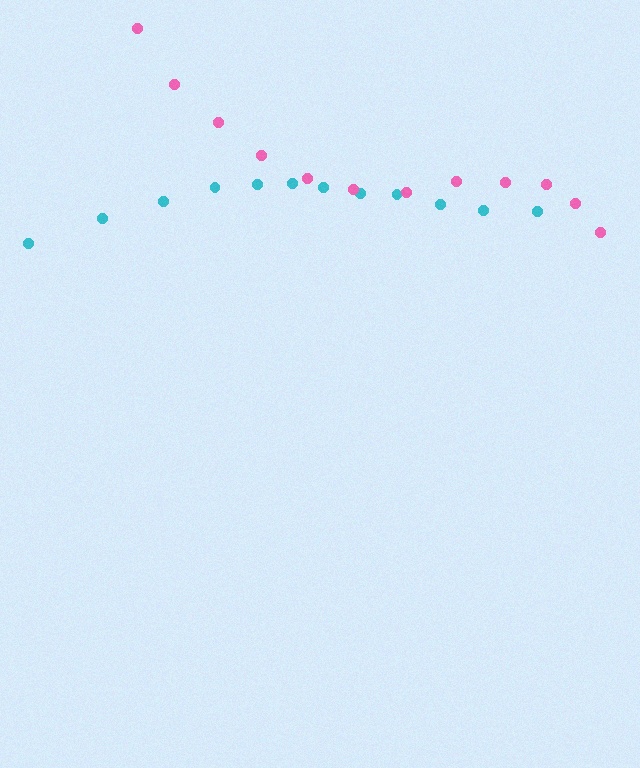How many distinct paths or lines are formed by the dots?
There are 2 distinct paths.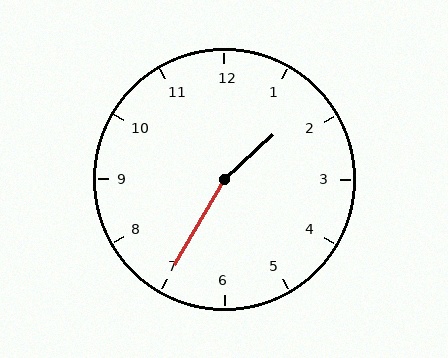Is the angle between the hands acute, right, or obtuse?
It is obtuse.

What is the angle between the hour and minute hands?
Approximately 162 degrees.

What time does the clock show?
1:35.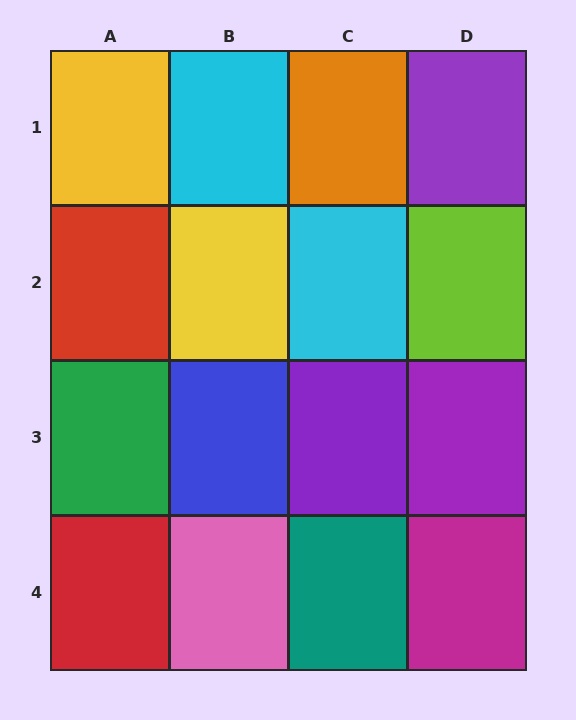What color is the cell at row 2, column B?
Yellow.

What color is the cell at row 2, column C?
Cyan.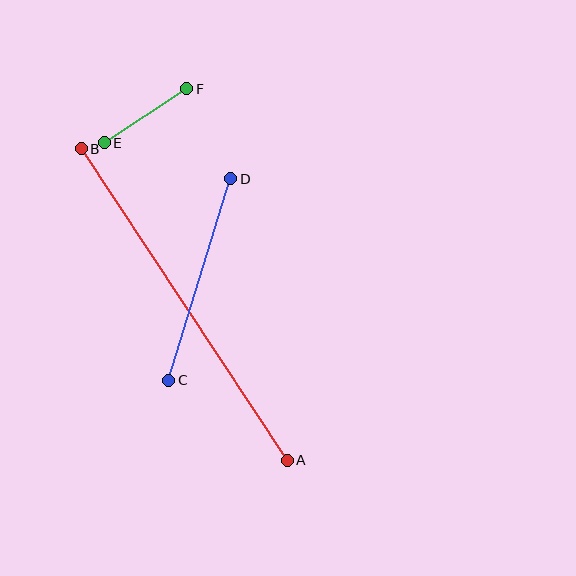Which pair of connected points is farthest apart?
Points A and B are farthest apart.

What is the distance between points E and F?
The distance is approximately 99 pixels.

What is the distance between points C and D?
The distance is approximately 211 pixels.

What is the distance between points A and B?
The distance is approximately 373 pixels.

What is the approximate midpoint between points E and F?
The midpoint is at approximately (146, 116) pixels.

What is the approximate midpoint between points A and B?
The midpoint is at approximately (184, 304) pixels.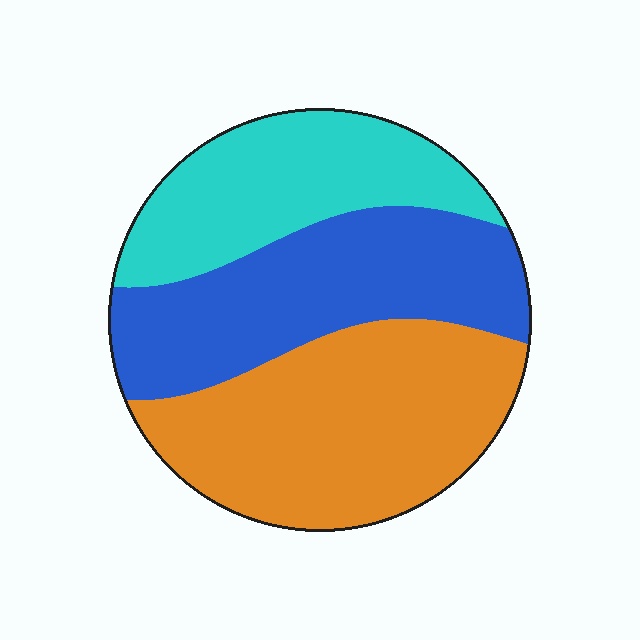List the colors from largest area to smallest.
From largest to smallest: orange, blue, cyan.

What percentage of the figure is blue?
Blue covers roughly 35% of the figure.